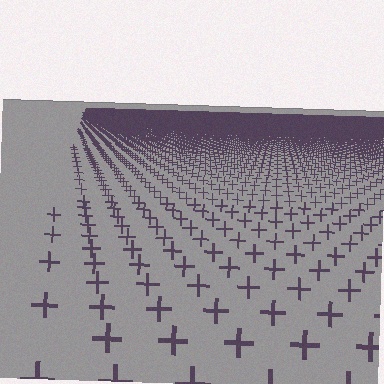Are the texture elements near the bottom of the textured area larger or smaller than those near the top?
Larger. Near the bottom, elements are closer to the viewer and appear at a bigger on-screen size.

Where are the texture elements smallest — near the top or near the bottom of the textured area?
Near the top.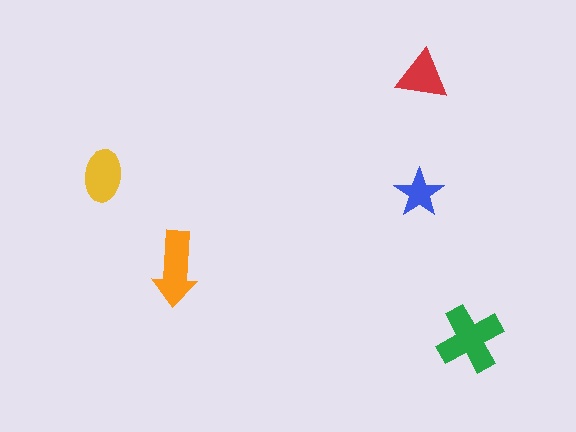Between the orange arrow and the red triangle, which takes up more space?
The orange arrow.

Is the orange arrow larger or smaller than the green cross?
Smaller.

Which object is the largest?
The green cross.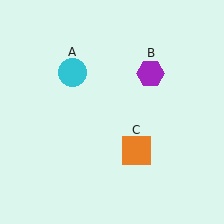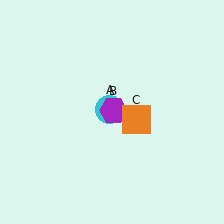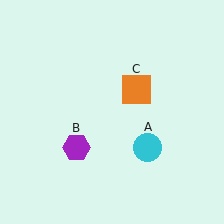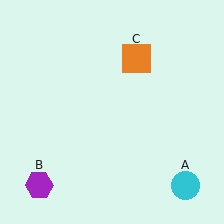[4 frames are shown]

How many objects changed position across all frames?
3 objects changed position: cyan circle (object A), purple hexagon (object B), orange square (object C).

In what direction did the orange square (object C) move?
The orange square (object C) moved up.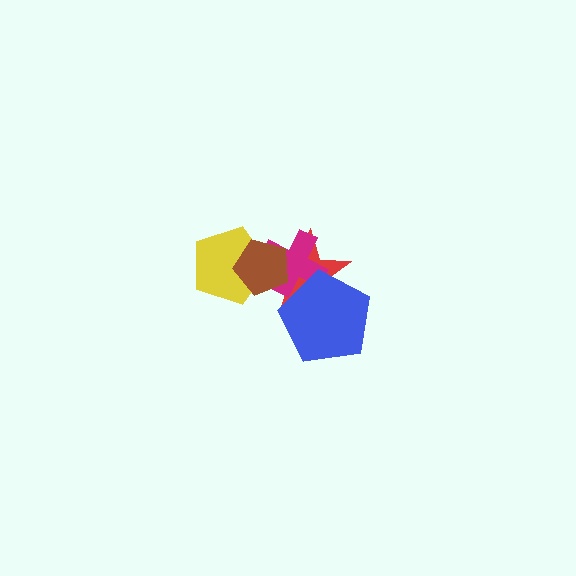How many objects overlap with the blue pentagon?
2 objects overlap with the blue pentagon.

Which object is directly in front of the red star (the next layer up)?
The magenta cross is directly in front of the red star.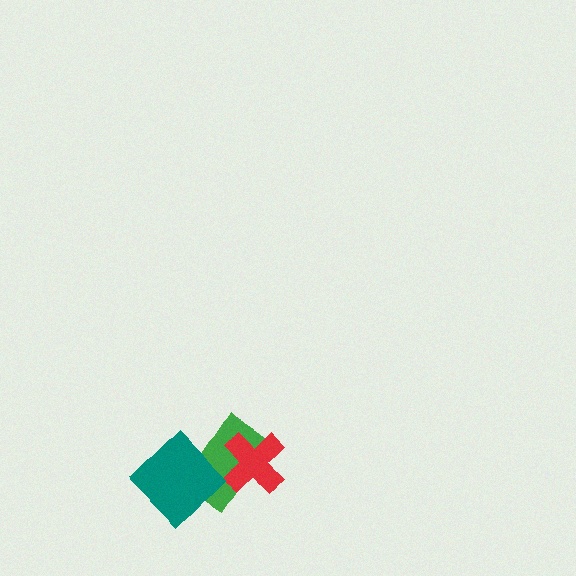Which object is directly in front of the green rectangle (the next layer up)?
The red cross is directly in front of the green rectangle.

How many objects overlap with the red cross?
1 object overlaps with the red cross.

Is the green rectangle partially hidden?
Yes, it is partially covered by another shape.